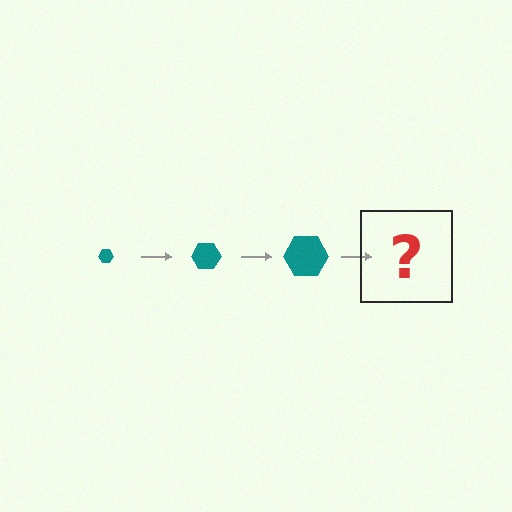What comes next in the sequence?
The next element should be a teal hexagon, larger than the previous one.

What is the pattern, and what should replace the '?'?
The pattern is that the hexagon gets progressively larger each step. The '?' should be a teal hexagon, larger than the previous one.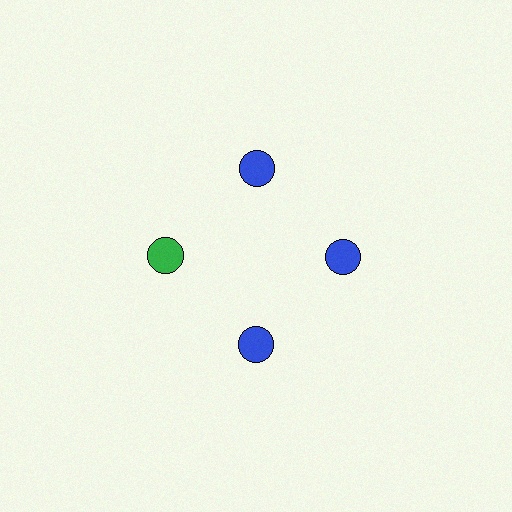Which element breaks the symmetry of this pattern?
The green circle at roughly the 9 o'clock position breaks the symmetry. All other shapes are blue circles.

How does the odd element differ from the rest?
It has a different color: green instead of blue.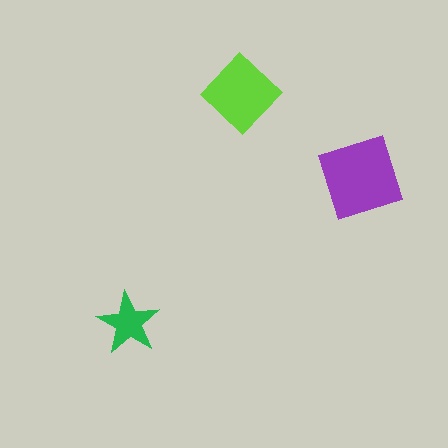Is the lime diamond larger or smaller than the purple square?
Smaller.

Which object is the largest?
The purple square.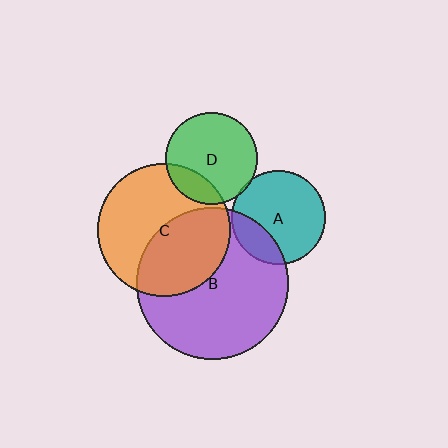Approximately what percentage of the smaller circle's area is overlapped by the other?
Approximately 5%.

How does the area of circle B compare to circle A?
Approximately 2.7 times.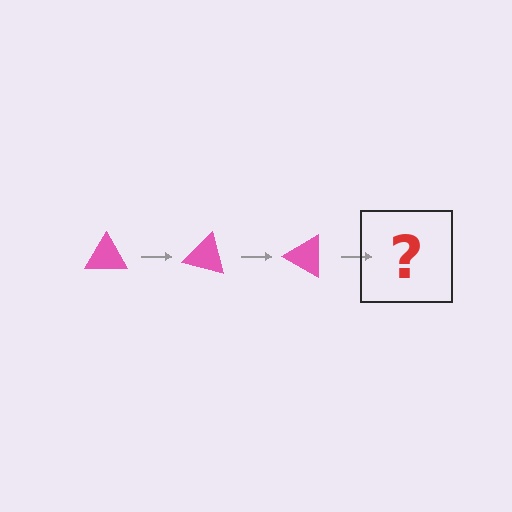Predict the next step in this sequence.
The next step is a pink triangle rotated 45 degrees.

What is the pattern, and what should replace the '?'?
The pattern is that the triangle rotates 15 degrees each step. The '?' should be a pink triangle rotated 45 degrees.